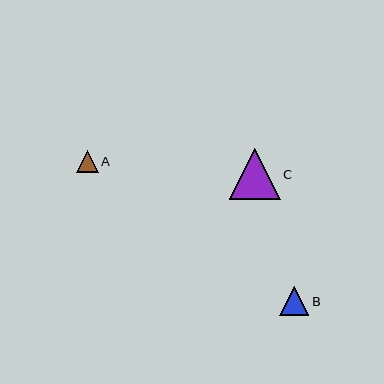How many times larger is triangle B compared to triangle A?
Triangle B is approximately 1.3 times the size of triangle A.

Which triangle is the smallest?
Triangle A is the smallest with a size of approximately 22 pixels.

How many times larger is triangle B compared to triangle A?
Triangle B is approximately 1.3 times the size of triangle A.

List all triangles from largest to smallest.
From largest to smallest: C, B, A.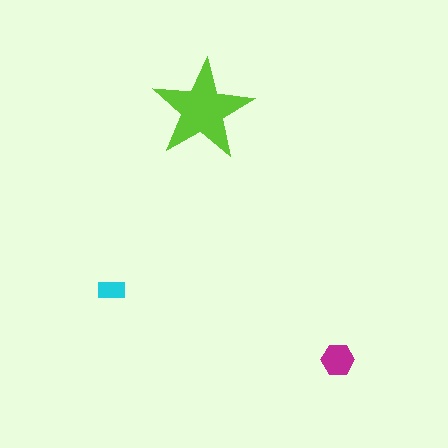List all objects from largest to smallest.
The lime star, the magenta hexagon, the cyan rectangle.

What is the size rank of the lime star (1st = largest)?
1st.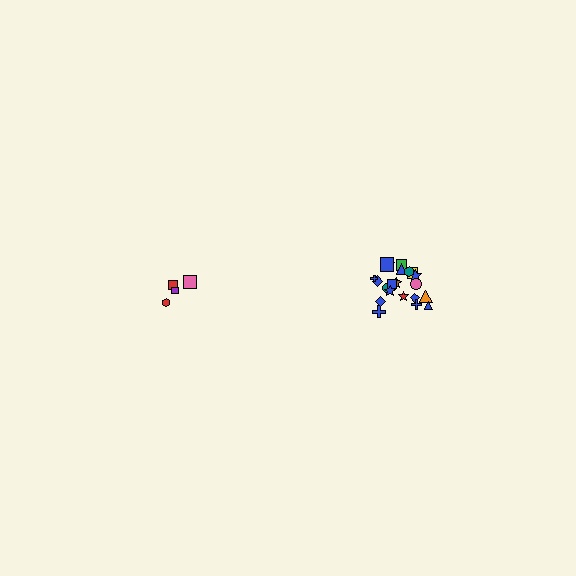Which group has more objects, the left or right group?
The right group.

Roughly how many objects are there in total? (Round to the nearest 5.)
Roughly 25 objects in total.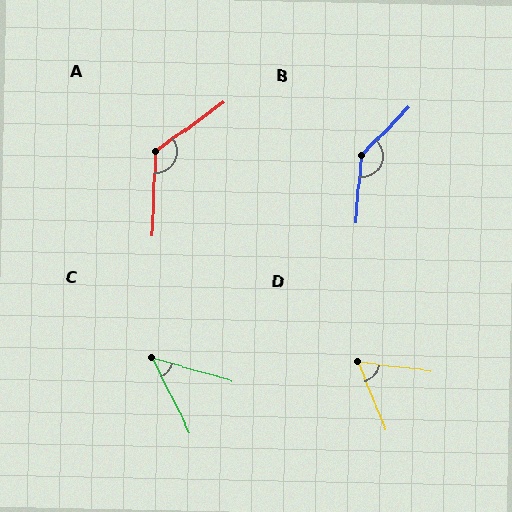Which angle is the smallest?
C, at approximately 47 degrees.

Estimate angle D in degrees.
Approximately 61 degrees.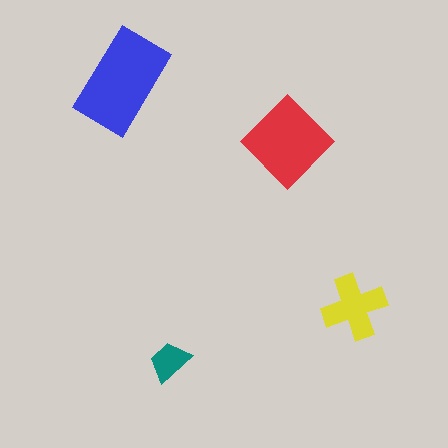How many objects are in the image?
There are 4 objects in the image.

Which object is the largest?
The blue rectangle.